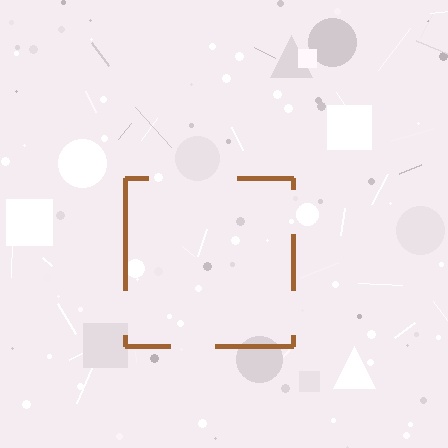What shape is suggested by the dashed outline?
The dashed outline suggests a square.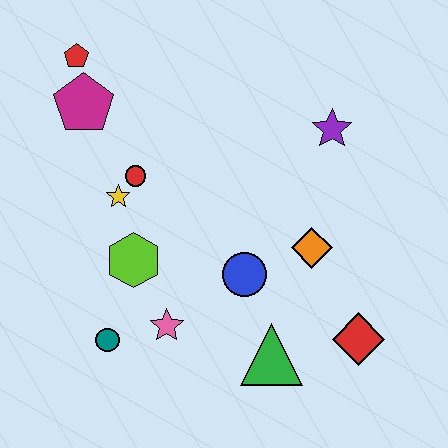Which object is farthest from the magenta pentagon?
The red diamond is farthest from the magenta pentagon.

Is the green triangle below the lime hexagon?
Yes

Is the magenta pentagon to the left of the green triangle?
Yes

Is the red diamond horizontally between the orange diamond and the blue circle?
No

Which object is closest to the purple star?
The orange diamond is closest to the purple star.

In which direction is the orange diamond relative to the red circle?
The orange diamond is to the right of the red circle.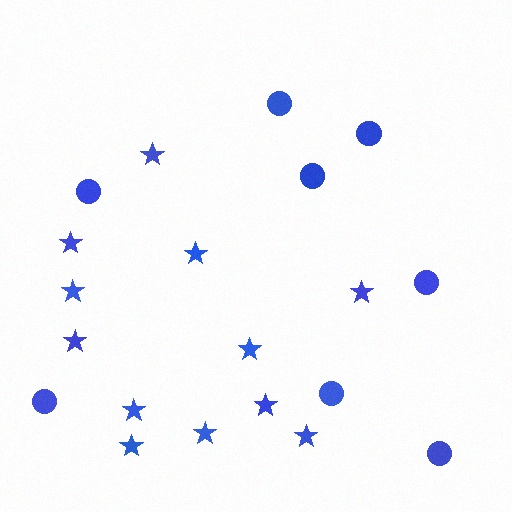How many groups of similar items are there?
There are 2 groups: one group of stars (12) and one group of circles (8).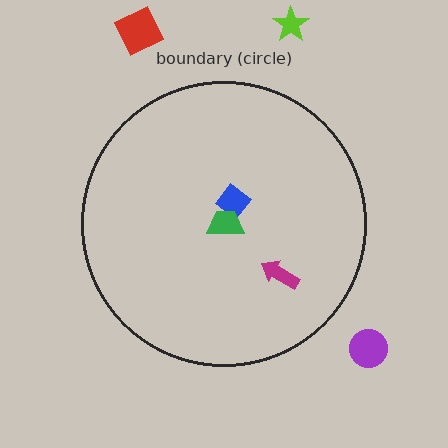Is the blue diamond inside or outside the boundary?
Inside.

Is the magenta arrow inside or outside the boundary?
Inside.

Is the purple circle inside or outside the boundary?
Outside.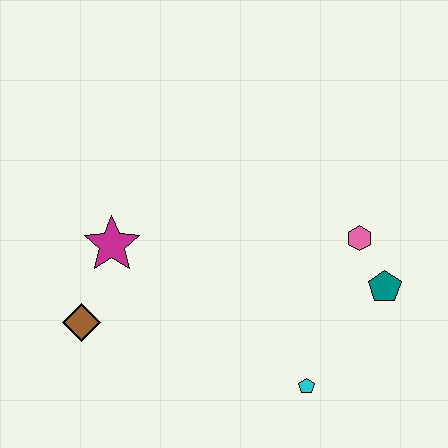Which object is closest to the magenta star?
The brown diamond is closest to the magenta star.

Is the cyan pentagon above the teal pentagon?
No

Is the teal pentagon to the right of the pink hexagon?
Yes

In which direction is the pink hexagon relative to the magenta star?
The pink hexagon is to the right of the magenta star.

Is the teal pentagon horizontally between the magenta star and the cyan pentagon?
No